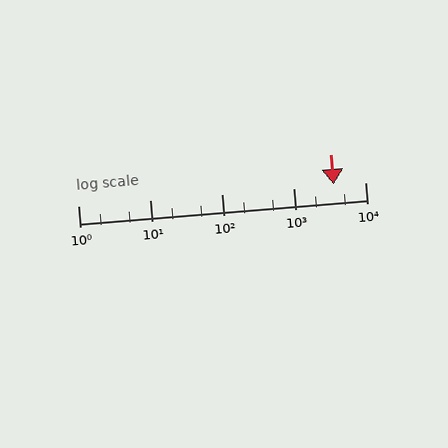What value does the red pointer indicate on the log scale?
The pointer indicates approximately 3700.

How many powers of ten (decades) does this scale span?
The scale spans 4 decades, from 1 to 10000.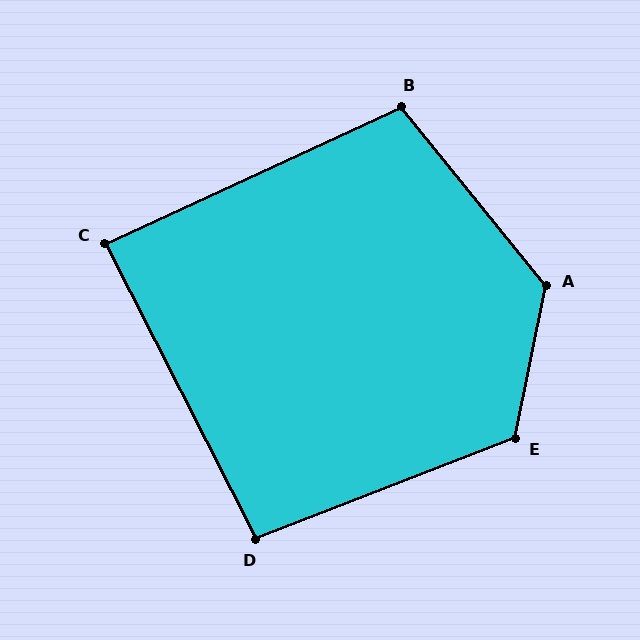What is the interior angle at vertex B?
Approximately 104 degrees (obtuse).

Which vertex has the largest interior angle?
A, at approximately 130 degrees.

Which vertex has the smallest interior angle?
C, at approximately 88 degrees.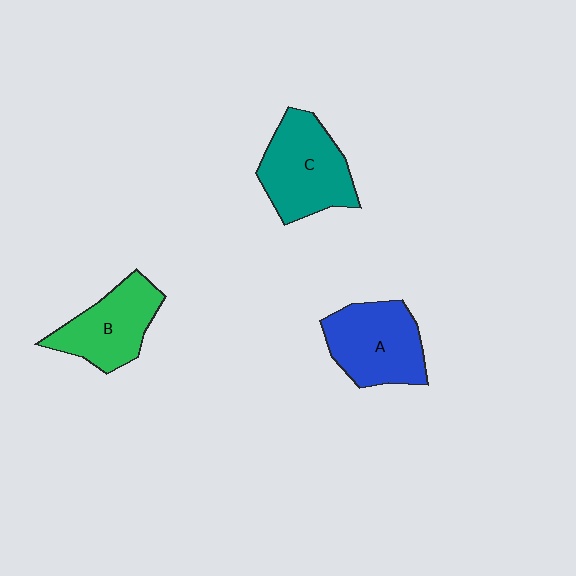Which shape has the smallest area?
Shape B (green).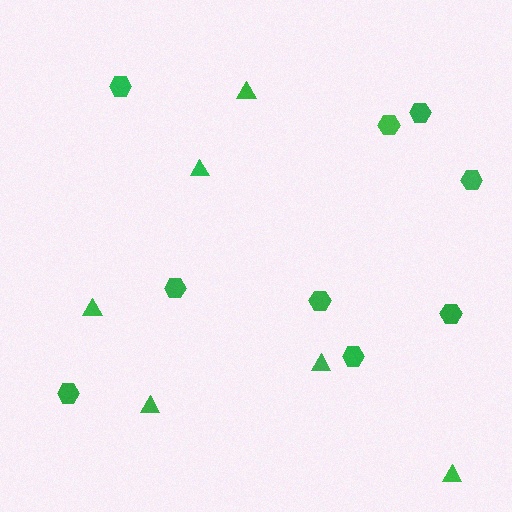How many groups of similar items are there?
There are 2 groups: one group of triangles (6) and one group of hexagons (9).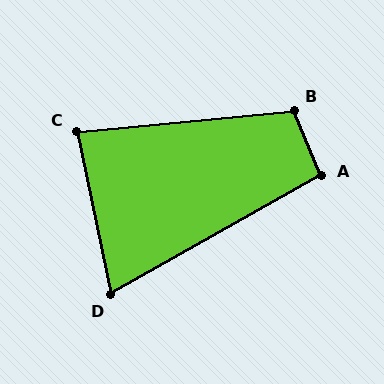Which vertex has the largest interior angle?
B, at approximately 108 degrees.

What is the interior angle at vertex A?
Approximately 96 degrees (obtuse).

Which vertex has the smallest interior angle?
D, at approximately 72 degrees.